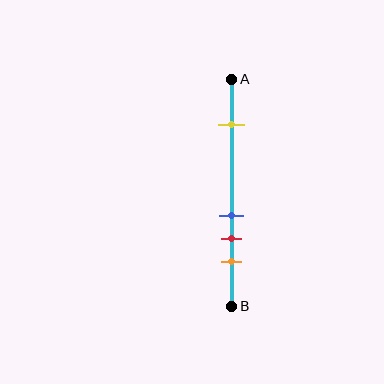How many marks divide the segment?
There are 4 marks dividing the segment.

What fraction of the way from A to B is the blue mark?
The blue mark is approximately 60% (0.6) of the way from A to B.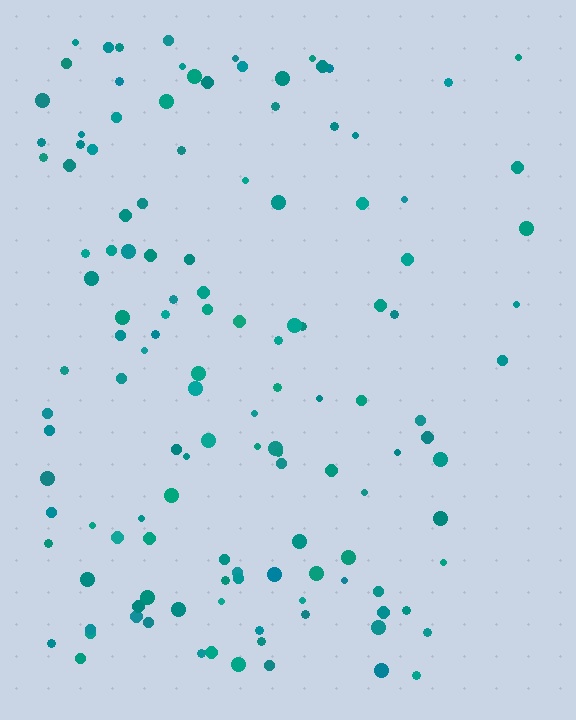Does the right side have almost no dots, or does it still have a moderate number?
Still a moderate number, just noticeably fewer than the left.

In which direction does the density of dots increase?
From right to left, with the left side densest.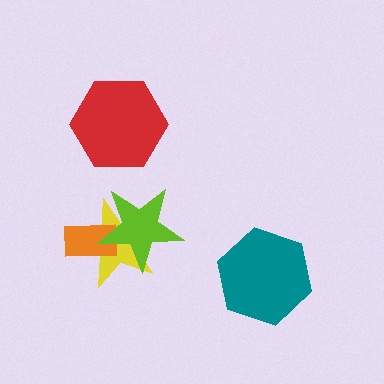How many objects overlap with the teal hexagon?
0 objects overlap with the teal hexagon.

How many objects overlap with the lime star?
2 objects overlap with the lime star.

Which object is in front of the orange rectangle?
The lime star is in front of the orange rectangle.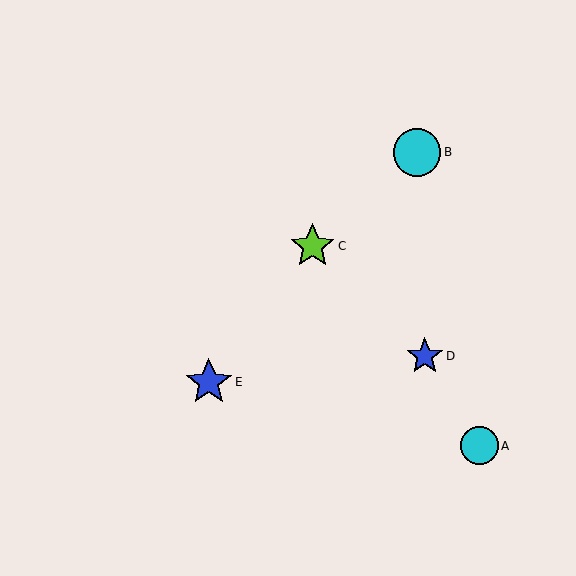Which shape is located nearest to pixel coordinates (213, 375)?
The blue star (labeled E) at (209, 382) is nearest to that location.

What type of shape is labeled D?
Shape D is a blue star.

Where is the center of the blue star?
The center of the blue star is at (209, 382).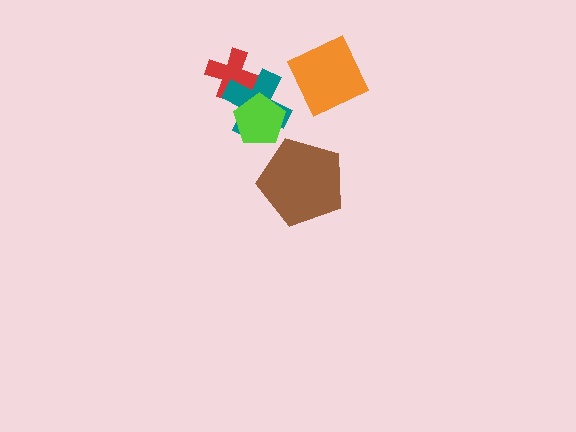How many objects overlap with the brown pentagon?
0 objects overlap with the brown pentagon.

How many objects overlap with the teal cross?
2 objects overlap with the teal cross.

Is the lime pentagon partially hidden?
No, no other shape covers it.